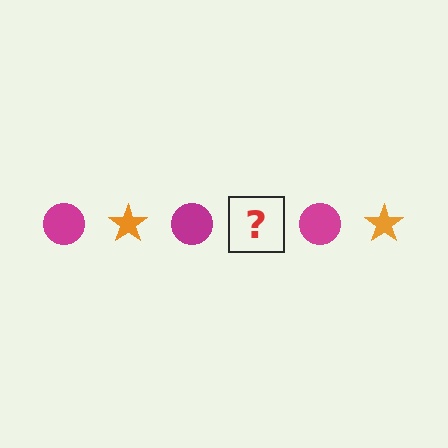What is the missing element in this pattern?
The missing element is an orange star.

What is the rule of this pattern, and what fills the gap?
The rule is that the pattern alternates between magenta circle and orange star. The gap should be filled with an orange star.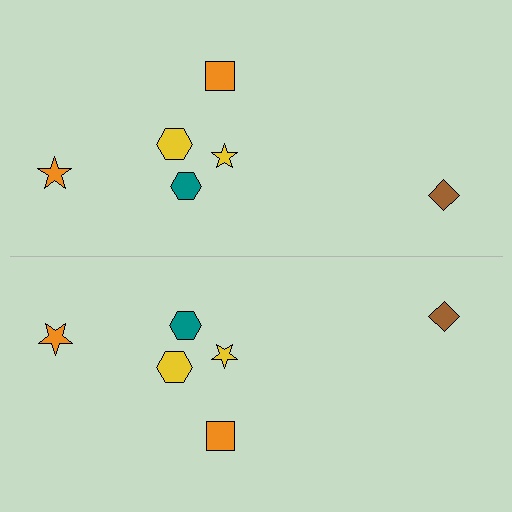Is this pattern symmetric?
Yes, this pattern has bilateral (reflection) symmetry.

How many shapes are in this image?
There are 12 shapes in this image.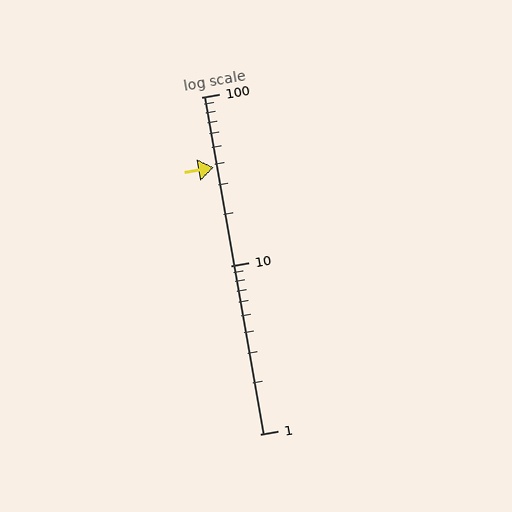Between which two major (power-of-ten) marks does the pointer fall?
The pointer is between 10 and 100.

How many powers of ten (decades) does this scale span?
The scale spans 2 decades, from 1 to 100.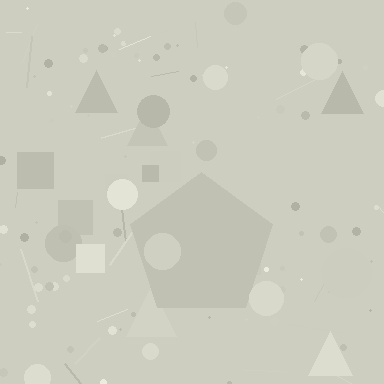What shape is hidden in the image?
A pentagon is hidden in the image.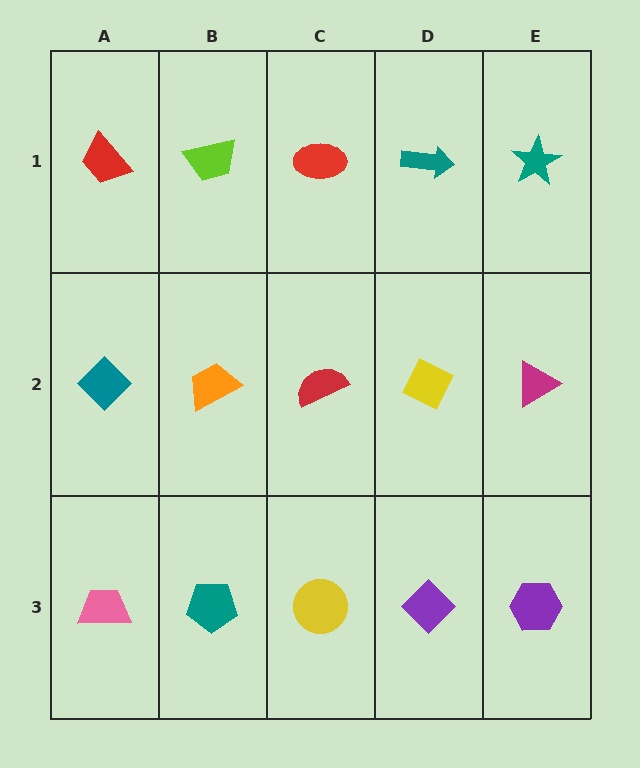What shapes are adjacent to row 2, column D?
A teal arrow (row 1, column D), a purple diamond (row 3, column D), a red semicircle (row 2, column C), a magenta triangle (row 2, column E).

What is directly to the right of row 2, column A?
An orange trapezoid.